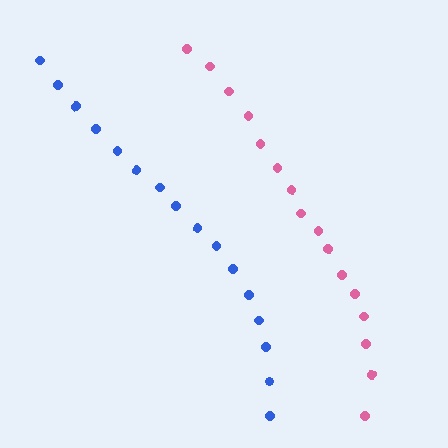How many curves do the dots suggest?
There are 2 distinct paths.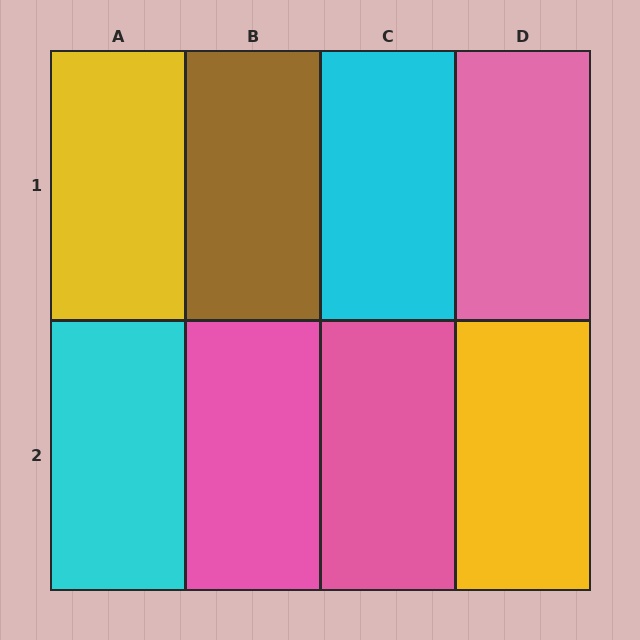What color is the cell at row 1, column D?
Pink.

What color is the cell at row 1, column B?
Brown.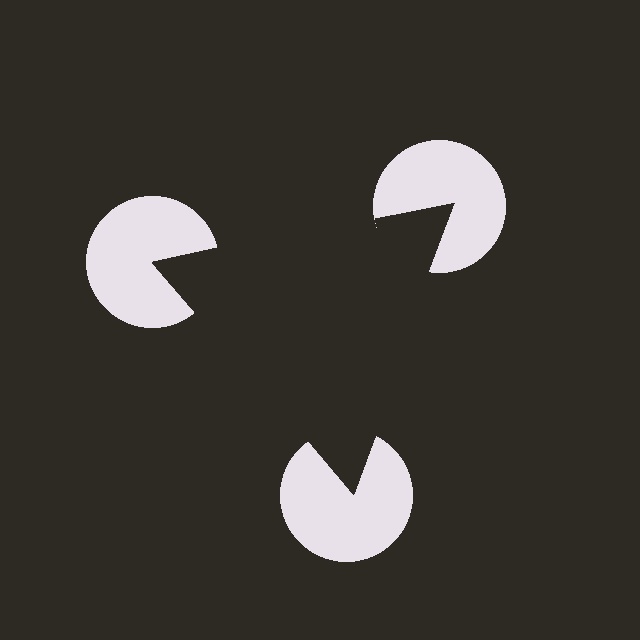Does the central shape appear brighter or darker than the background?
It typically appears slightly darker than the background, even though no actual brightness change is drawn.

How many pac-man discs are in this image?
There are 3 — one at each vertex of the illusory triangle.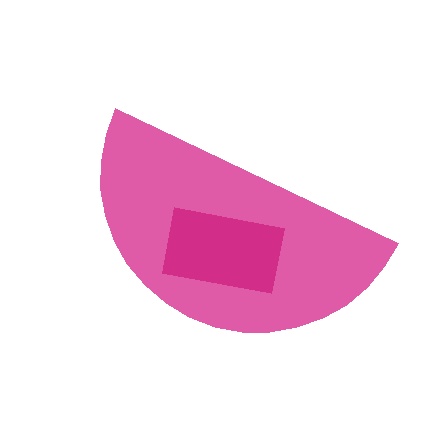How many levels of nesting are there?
2.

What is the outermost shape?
The pink semicircle.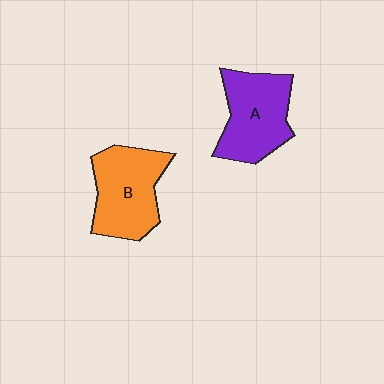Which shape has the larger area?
Shape B (orange).